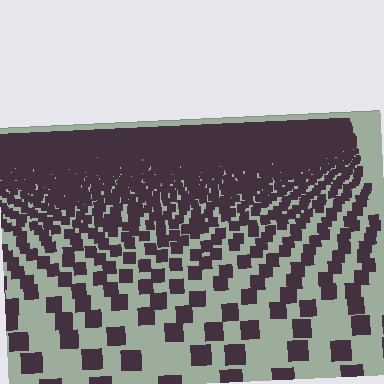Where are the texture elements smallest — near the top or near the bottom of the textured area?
Near the top.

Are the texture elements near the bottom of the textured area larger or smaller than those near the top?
Larger. Near the bottom, elements are closer to the viewer and appear at a bigger on-screen size.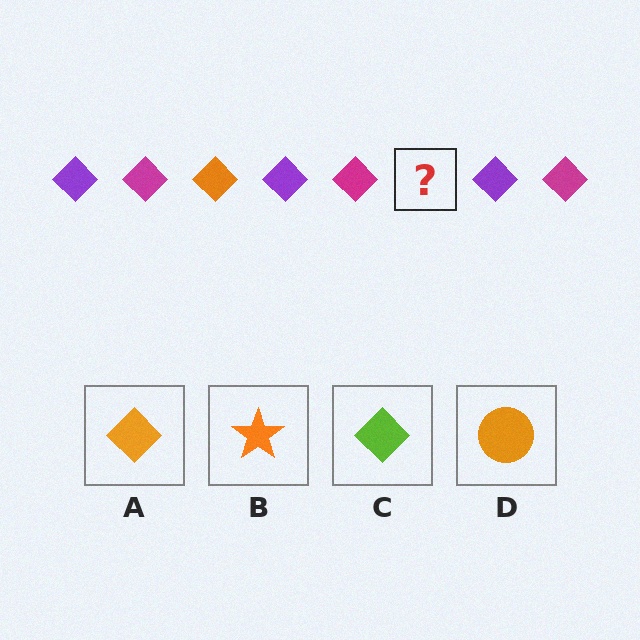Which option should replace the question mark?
Option A.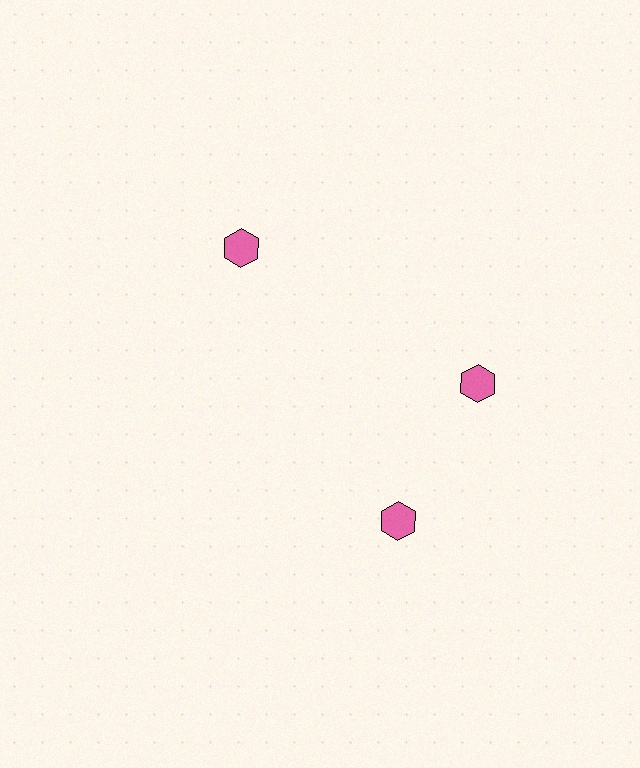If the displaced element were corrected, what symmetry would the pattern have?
It would have 3-fold rotational symmetry — the pattern would map onto itself every 120 degrees.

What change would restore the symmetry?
The symmetry would be restored by rotating it back into even spacing with its neighbors so that all 3 hexagons sit at equal angles and equal distance from the center.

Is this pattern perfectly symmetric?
No. The 3 pink hexagons are arranged in a ring, but one element near the 7 o'clock position is rotated out of alignment along the ring, breaking the 3-fold rotational symmetry.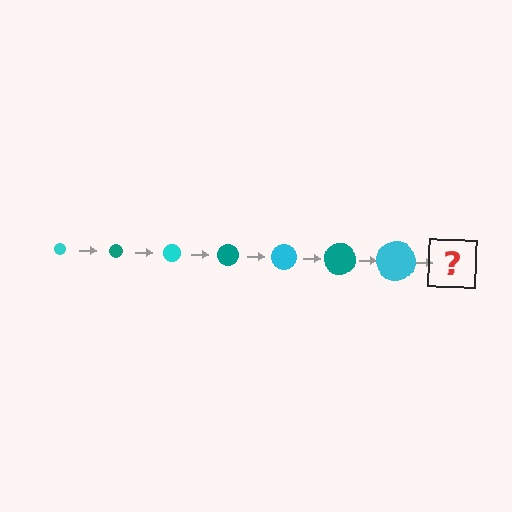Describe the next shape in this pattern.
It should be a teal circle, larger than the previous one.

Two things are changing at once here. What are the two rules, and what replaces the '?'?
The two rules are that the circle grows larger each step and the color cycles through cyan and teal. The '?' should be a teal circle, larger than the previous one.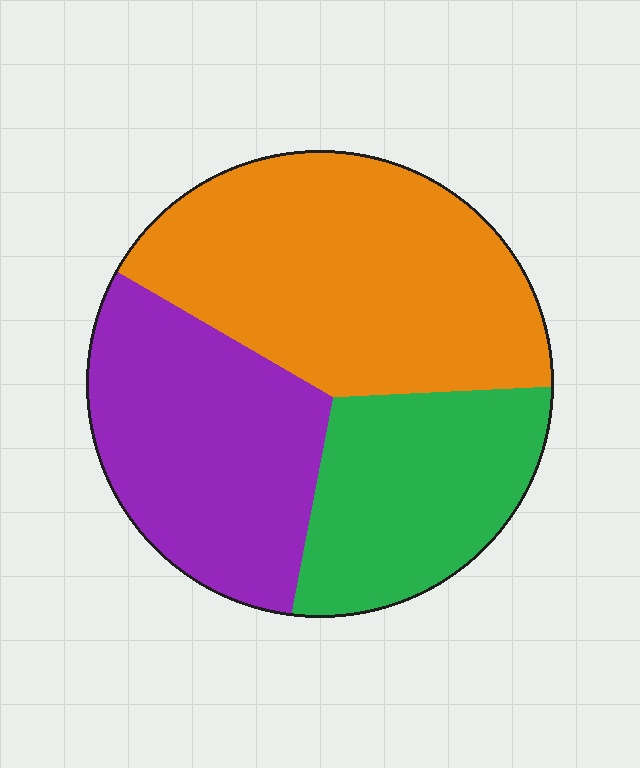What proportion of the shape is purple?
Purple takes up between a quarter and a half of the shape.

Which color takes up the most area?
Orange, at roughly 45%.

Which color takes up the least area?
Green, at roughly 25%.